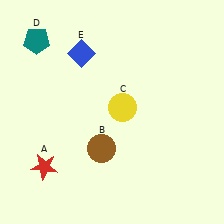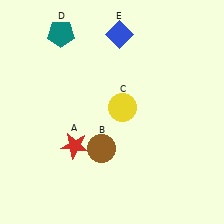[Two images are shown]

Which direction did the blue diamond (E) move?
The blue diamond (E) moved right.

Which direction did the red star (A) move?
The red star (A) moved right.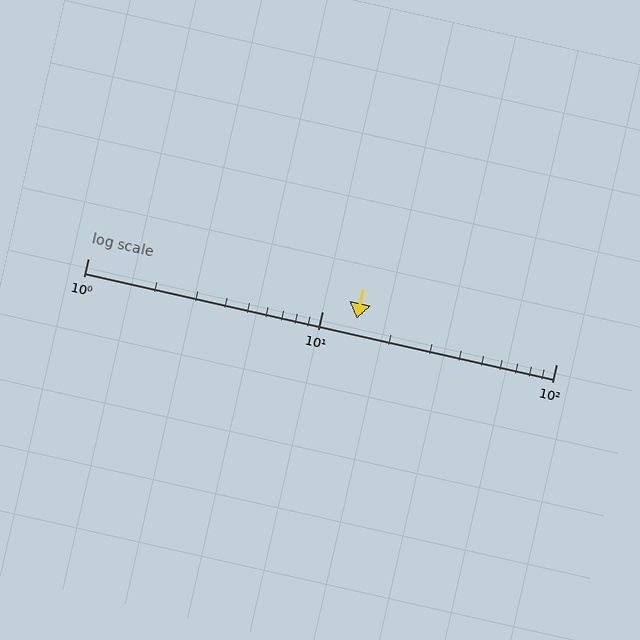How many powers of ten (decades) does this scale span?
The scale spans 2 decades, from 1 to 100.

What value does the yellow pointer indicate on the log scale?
The pointer indicates approximately 14.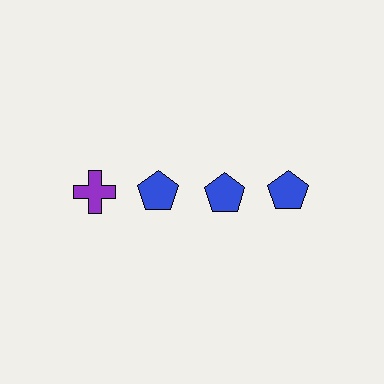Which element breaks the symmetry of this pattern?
The purple cross in the top row, leftmost column breaks the symmetry. All other shapes are blue pentagons.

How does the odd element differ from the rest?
It differs in both color (purple instead of blue) and shape (cross instead of pentagon).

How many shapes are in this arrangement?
There are 4 shapes arranged in a grid pattern.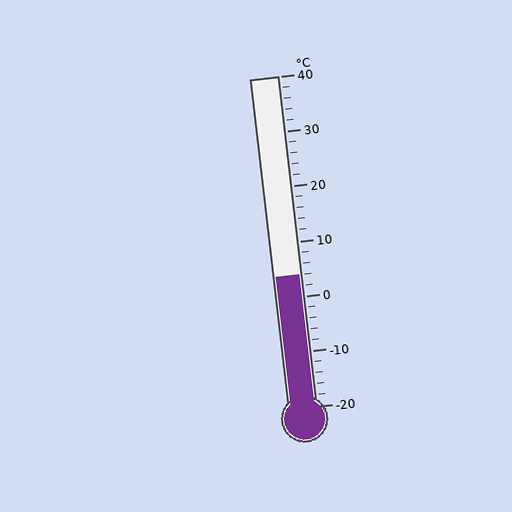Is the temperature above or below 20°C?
The temperature is below 20°C.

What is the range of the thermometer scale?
The thermometer scale ranges from -20°C to 40°C.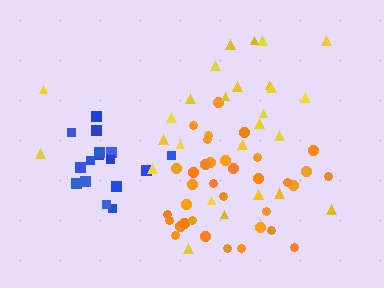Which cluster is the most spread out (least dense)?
Yellow.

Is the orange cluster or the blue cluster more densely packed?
Blue.